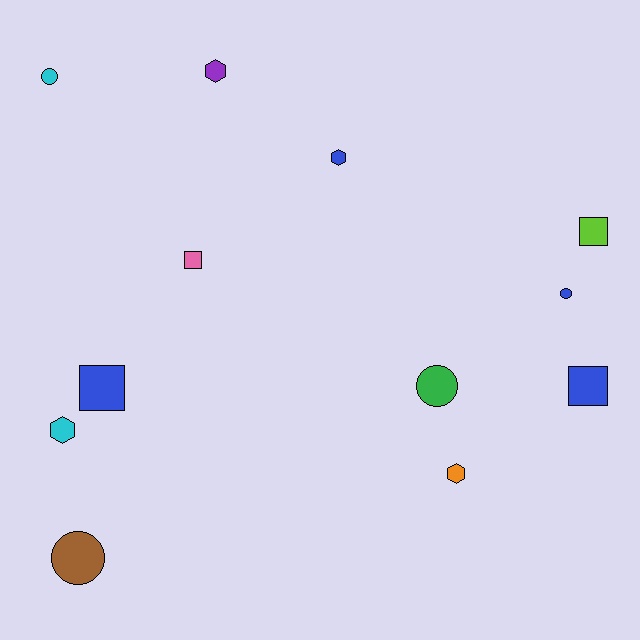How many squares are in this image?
There are 4 squares.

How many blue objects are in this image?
There are 4 blue objects.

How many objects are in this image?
There are 12 objects.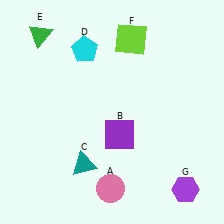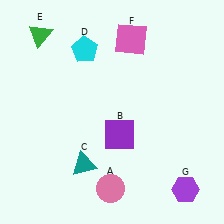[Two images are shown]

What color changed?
The square (F) changed from lime in Image 1 to pink in Image 2.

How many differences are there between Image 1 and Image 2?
There is 1 difference between the two images.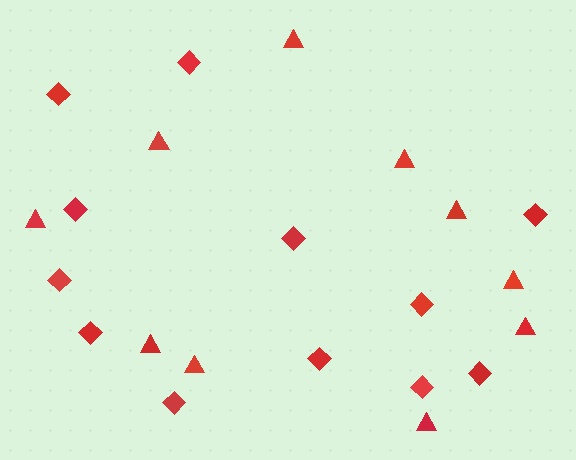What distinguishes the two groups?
There are 2 groups: one group of triangles (10) and one group of diamonds (12).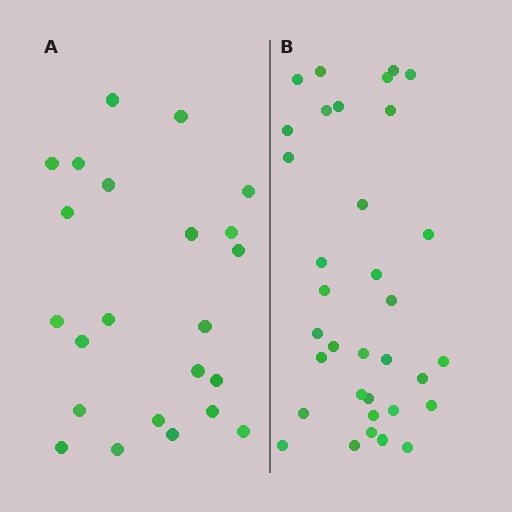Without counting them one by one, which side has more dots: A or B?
Region B (the right region) has more dots.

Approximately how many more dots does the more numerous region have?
Region B has roughly 12 or so more dots than region A.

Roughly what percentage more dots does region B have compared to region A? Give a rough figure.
About 50% more.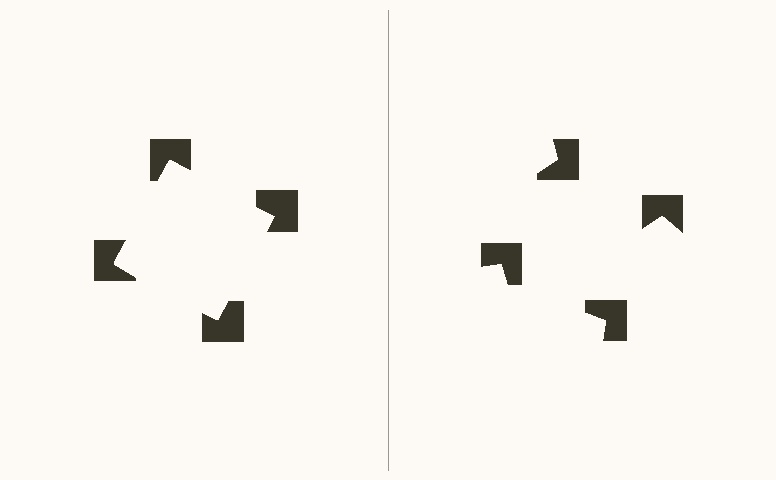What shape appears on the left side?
An illusory square.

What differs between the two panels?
The notched squares are positioned identically on both sides; only the wedge orientations differ. On the left they align to a square; on the right they are misaligned.